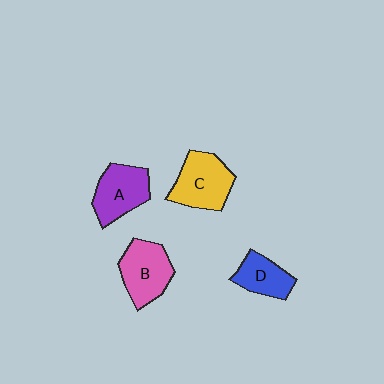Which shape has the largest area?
Shape C (yellow).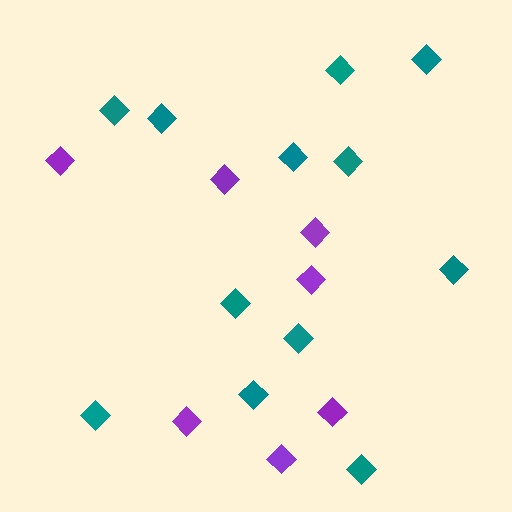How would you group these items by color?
There are 2 groups: one group of purple diamonds (7) and one group of teal diamonds (12).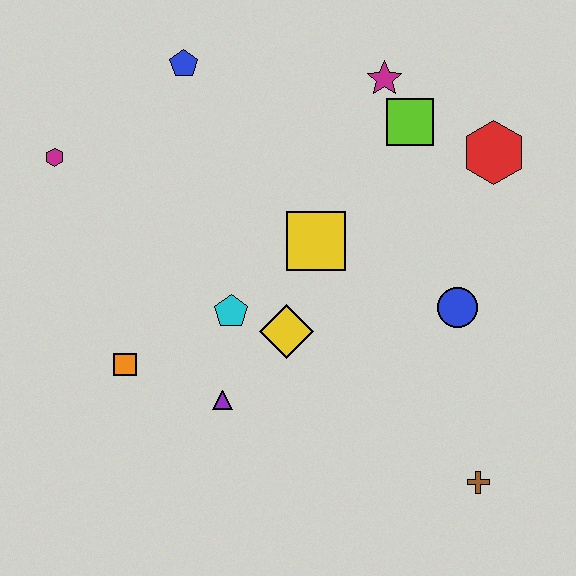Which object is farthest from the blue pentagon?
The brown cross is farthest from the blue pentagon.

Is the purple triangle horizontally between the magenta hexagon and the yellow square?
Yes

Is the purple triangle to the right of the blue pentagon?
Yes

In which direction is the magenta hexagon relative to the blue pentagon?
The magenta hexagon is to the left of the blue pentagon.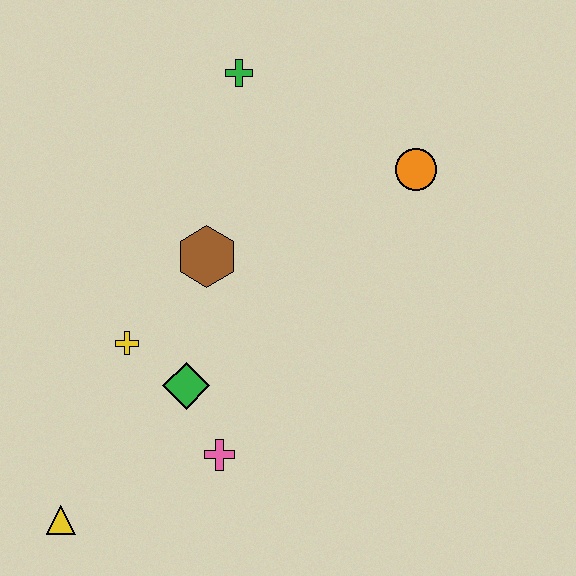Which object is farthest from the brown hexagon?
The yellow triangle is farthest from the brown hexagon.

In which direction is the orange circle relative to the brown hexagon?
The orange circle is to the right of the brown hexagon.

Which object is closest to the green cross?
The brown hexagon is closest to the green cross.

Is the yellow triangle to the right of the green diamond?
No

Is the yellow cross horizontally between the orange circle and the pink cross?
No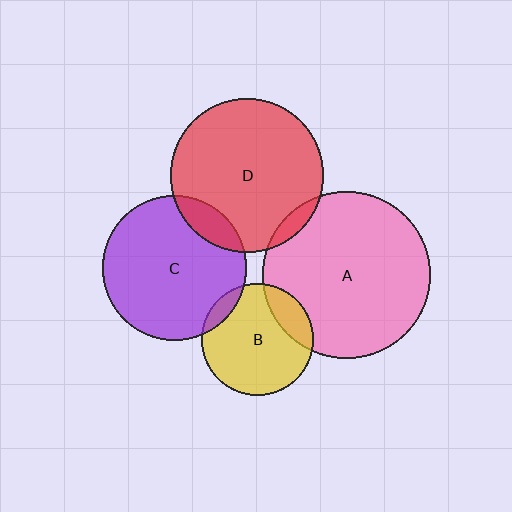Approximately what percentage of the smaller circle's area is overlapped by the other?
Approximately 10%.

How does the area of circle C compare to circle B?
Approximately 1.7 times.